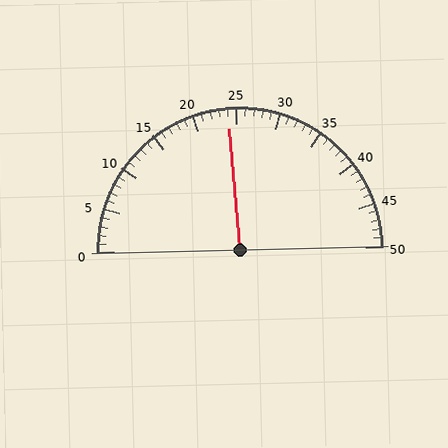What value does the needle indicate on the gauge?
The needle indicates approximately 24.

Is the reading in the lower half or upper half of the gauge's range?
The reading is in the lower half of the range (0 to 50).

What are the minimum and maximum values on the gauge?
The gauge ranges from 0 to 50.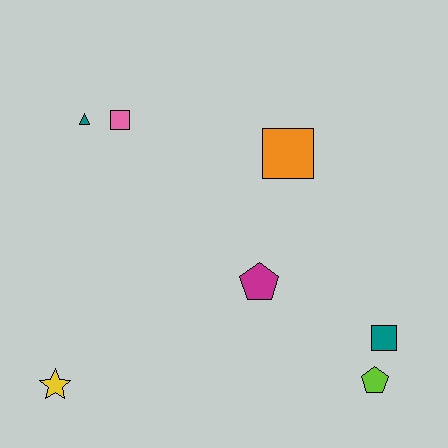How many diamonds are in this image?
There are no diamonds.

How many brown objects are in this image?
There are no brown objects.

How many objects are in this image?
There are 7 objects.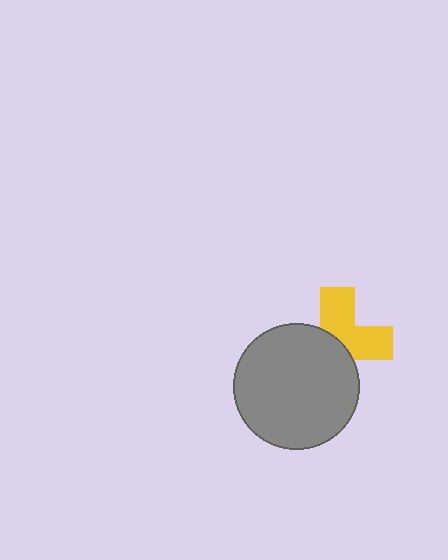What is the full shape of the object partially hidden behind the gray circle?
The partially hidden object is a yellow cross.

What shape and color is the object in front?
The object in front is a gray circle.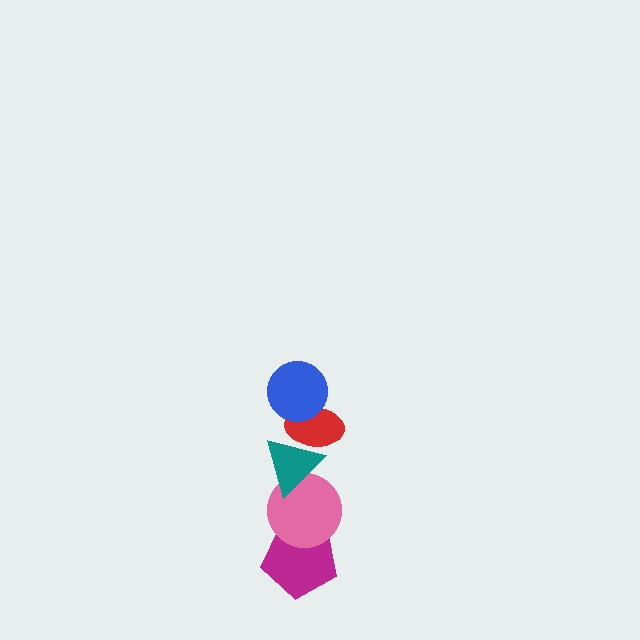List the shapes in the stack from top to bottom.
From top to bottom: the blue circle, the red ellipse, the teal triangle, the pink circle, the magenta pentagon.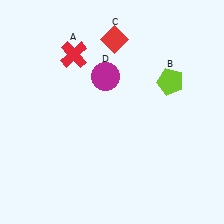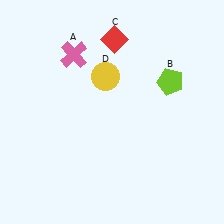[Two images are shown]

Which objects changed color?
A changed from red to pink. D changed from magenta to yellow.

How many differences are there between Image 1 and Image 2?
There are 2 differences between the two images.